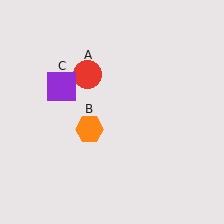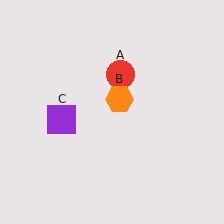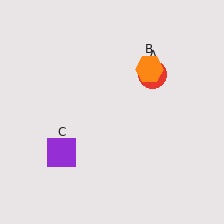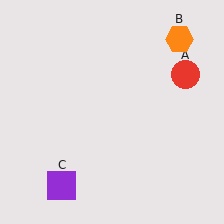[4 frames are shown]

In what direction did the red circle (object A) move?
The red circle (object A) moved right.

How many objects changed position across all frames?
3 objects changed position: red circle (object A), orange hexagon (object B), purple square (object C).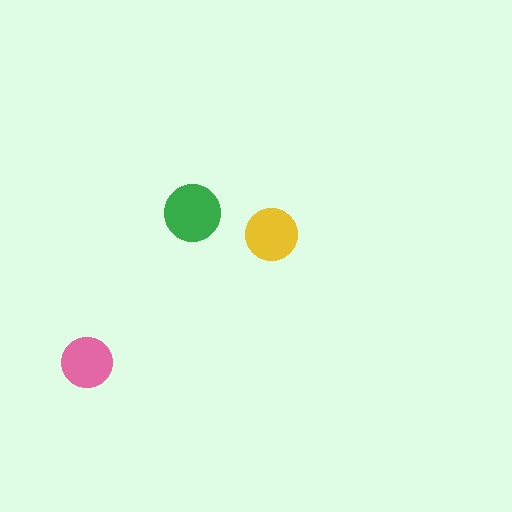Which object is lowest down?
The pink circle is bottommost.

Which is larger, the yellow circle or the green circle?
The green one.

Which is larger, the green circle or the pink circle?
The green one.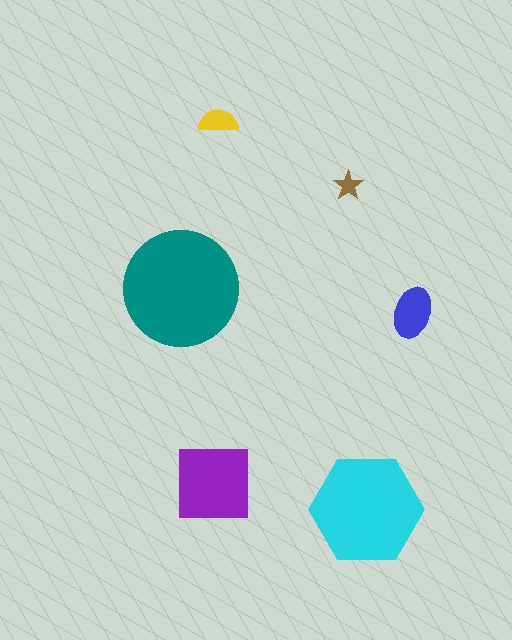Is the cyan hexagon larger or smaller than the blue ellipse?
Larger.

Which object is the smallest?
The brown star.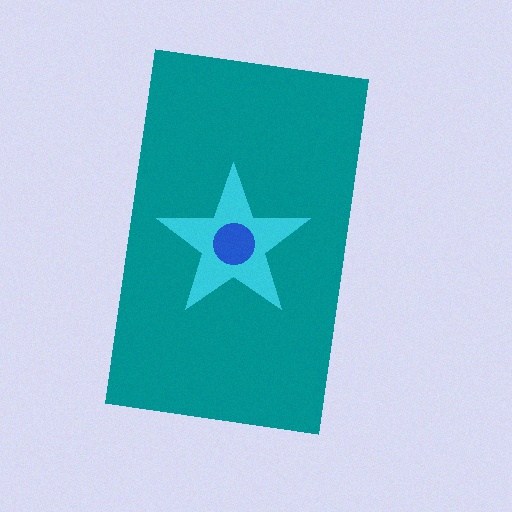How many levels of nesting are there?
3.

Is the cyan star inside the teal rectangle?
Yes.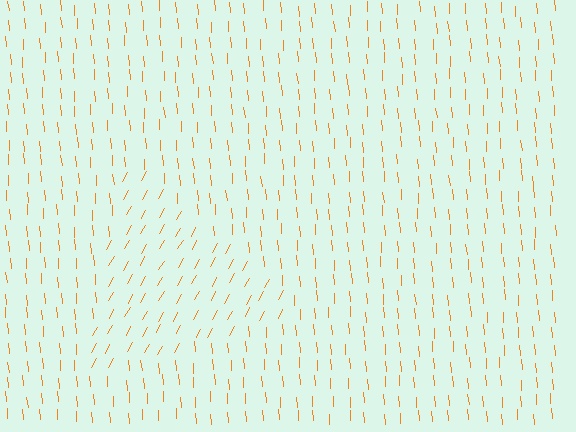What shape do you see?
I see a triangle.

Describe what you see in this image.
The image is filled with small orange line segments. A triangle region in the image has lines oriented differently from the surrounding lines, creating a visible texture boundary.